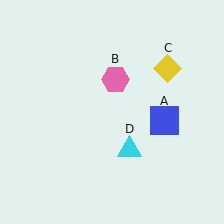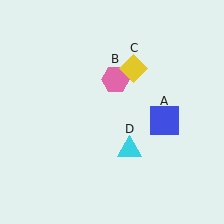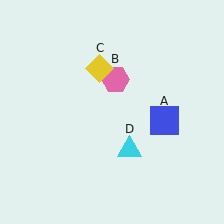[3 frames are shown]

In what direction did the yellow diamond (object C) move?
The yellow diamond (object C) moved left.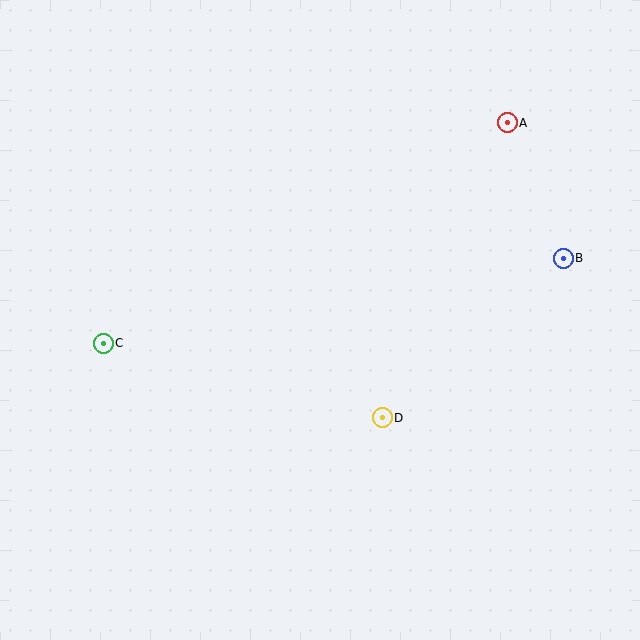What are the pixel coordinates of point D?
Point D is at (382, 418).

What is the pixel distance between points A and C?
The distance between A and C is 460 pixels.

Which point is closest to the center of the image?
Point D at (382, 418) is closest to the center.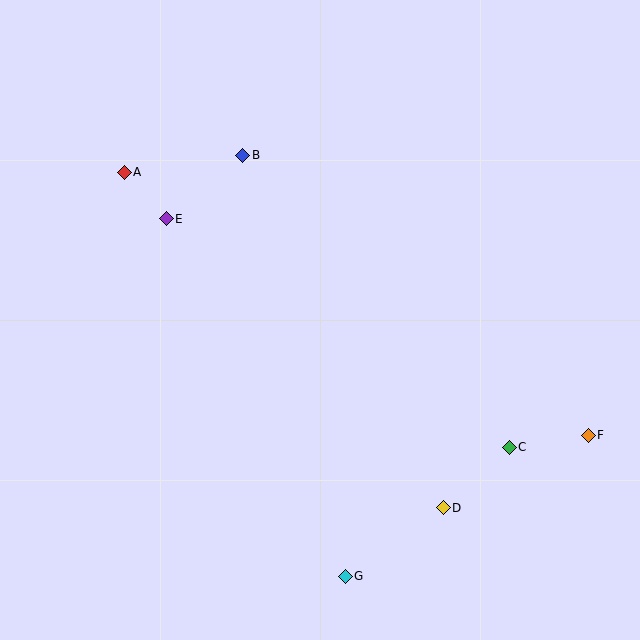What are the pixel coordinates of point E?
Point E is at (166, 219).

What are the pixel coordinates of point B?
Point B is at (243, 155).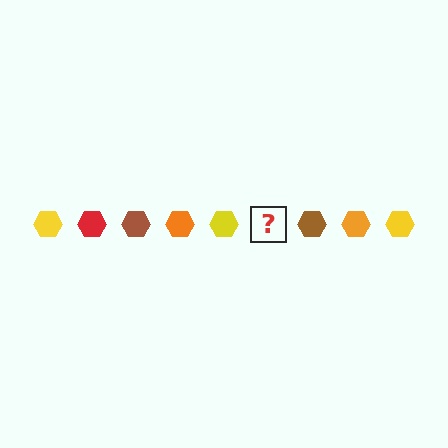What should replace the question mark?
The question mark should be replaced with a red hexagon.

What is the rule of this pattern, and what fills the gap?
The rule is that the pattern cycles through yellow, red, brown, orange hexagons. The gap should be filled with a red hexagon.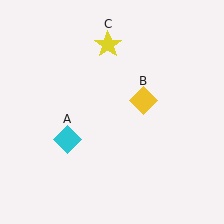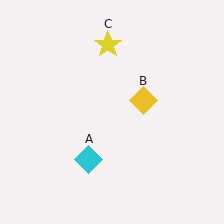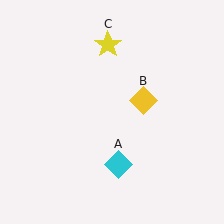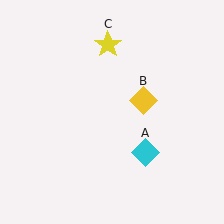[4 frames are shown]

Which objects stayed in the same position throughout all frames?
Yellow diamond (object B) and yellow star (object C) remained stationary.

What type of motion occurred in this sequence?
The cyan diamond (object A) rotated counterclockwise around the center of the scene.